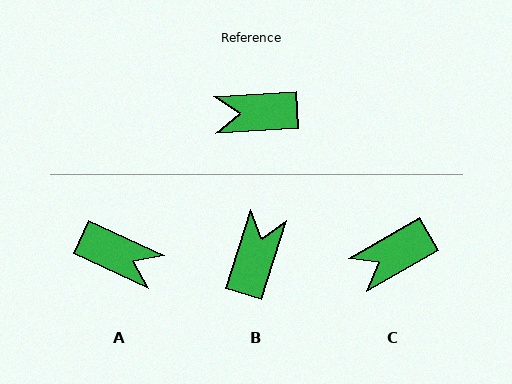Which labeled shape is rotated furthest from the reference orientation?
A, about 151 degrees away.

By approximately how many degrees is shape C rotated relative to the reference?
Approximately 26 degrees counter-clockwise.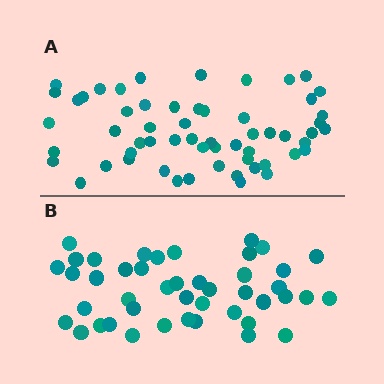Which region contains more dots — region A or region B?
Region A (the top region) has more dots.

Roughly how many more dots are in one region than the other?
Region A has approximately 15 more dots than region B.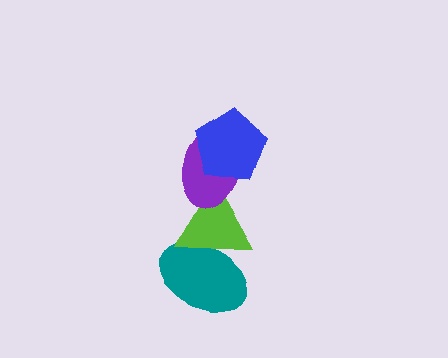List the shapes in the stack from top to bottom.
From top to bottom: the blue pentagon, the purple ellipse, the lime triangle, the teal ellipse.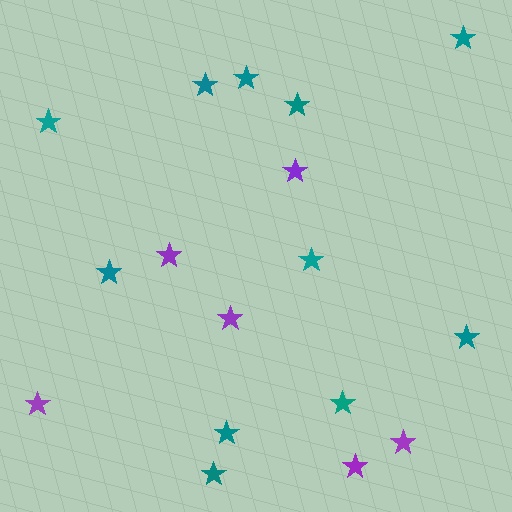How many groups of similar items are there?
There are 2 groups: one group of purple stars (6) and one group of teal stars (11).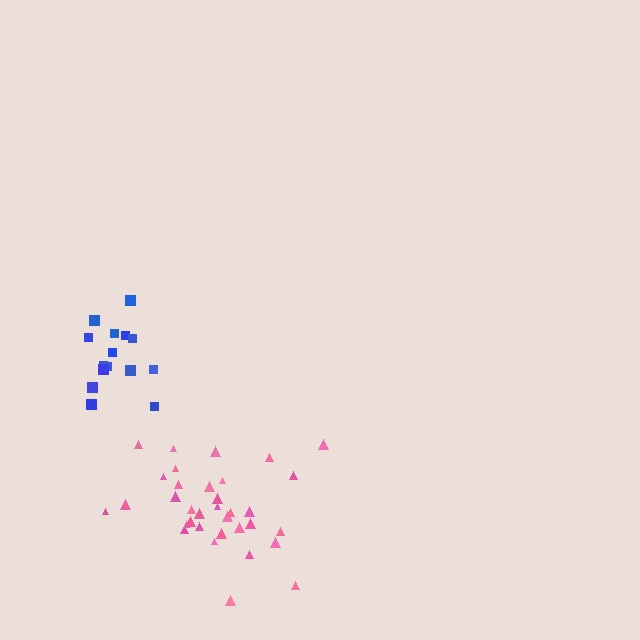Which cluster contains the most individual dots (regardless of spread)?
Pink (34).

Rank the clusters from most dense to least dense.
blue, pink.